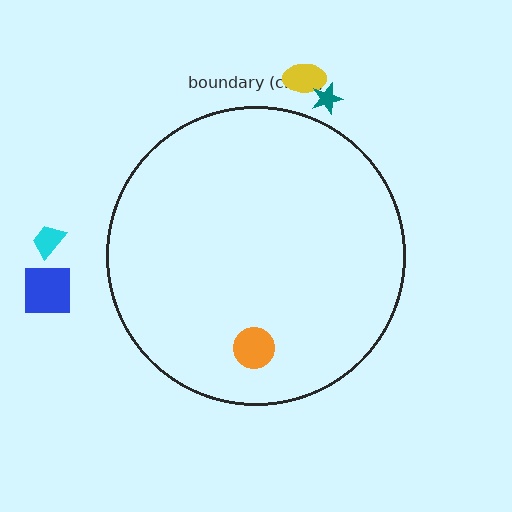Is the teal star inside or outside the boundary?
Outside.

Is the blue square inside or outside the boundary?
Outside.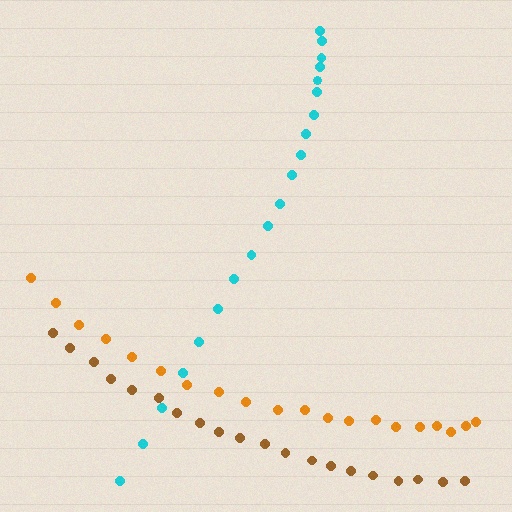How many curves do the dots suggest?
There are 3 distinct paths.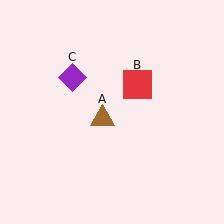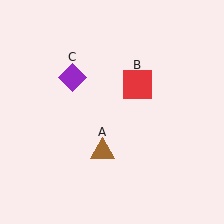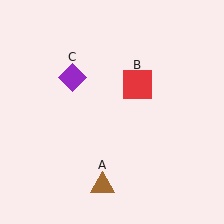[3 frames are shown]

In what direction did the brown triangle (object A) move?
The brown triangle (object A) moved down.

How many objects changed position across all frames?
1 object changed position: brown triangle (object A).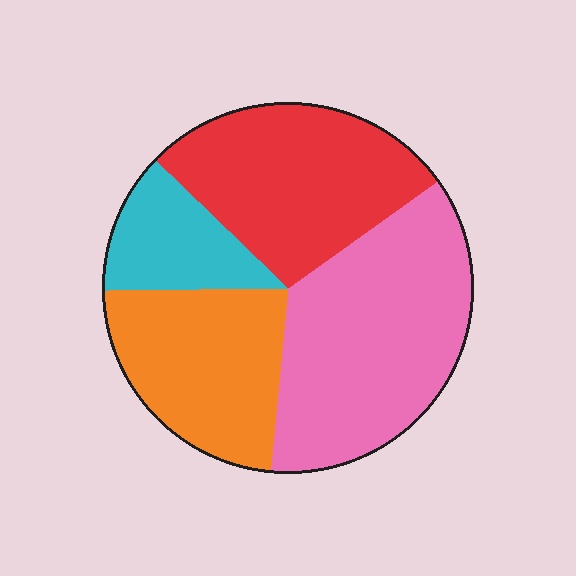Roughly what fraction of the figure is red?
Red takes up between a quarter and a half of the figure.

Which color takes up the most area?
Pink, at roughly 35%.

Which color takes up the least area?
Cyan, at roughly 10%.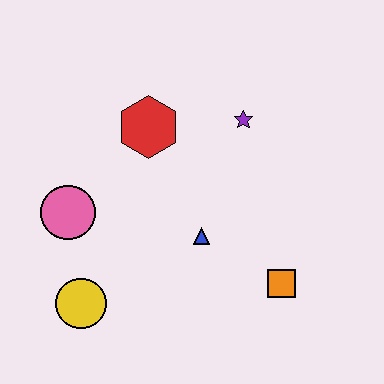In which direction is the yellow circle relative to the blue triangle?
The yellow circle is to the left of the blue triangle.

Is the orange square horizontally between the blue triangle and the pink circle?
No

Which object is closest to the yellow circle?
The pink circle is closest to the yellow circle.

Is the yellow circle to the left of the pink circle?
No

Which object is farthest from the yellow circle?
The purple star is farthest from the yellow circle.